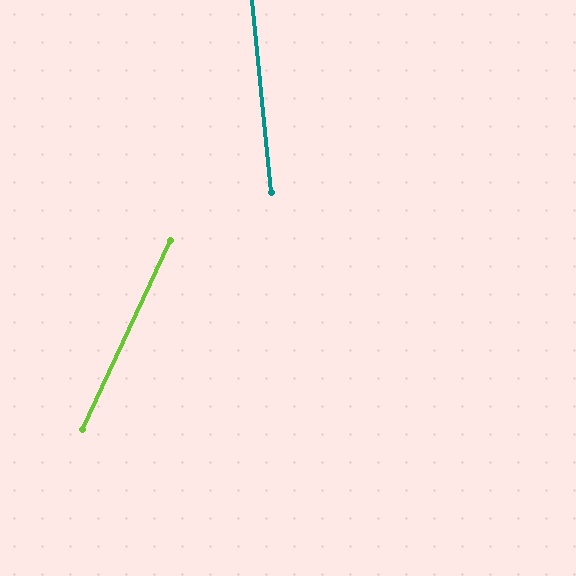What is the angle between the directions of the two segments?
Approximately 31 degrees.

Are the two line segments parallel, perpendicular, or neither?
Neither parallel nor perpendicular — they differ by about 31°.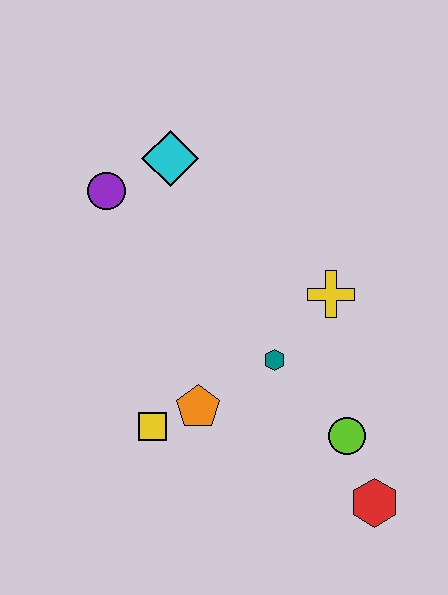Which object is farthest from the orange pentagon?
The cyan diamond is farthest from the orange pentagon.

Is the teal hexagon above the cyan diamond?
No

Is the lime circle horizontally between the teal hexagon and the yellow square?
No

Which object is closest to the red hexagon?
The lime circle is closest to the red hexagon.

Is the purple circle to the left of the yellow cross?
Yes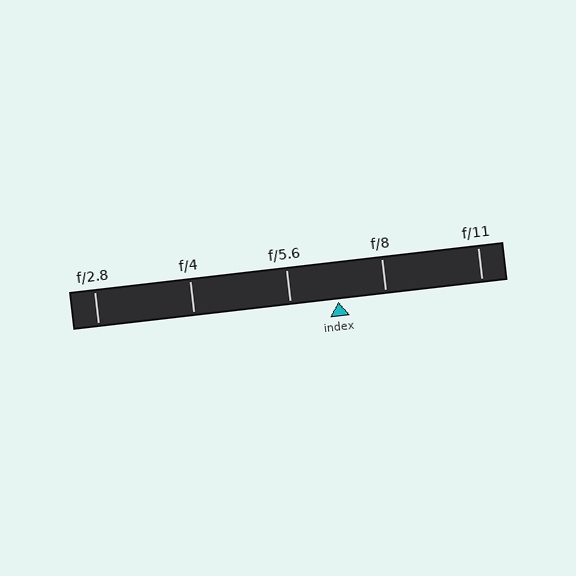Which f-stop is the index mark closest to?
The index mark is closest to f/8.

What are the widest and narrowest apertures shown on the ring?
The widest aperture shown is f/2.8 and the narrowest is f/11.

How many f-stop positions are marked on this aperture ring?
There are 5 f-stop positions marked.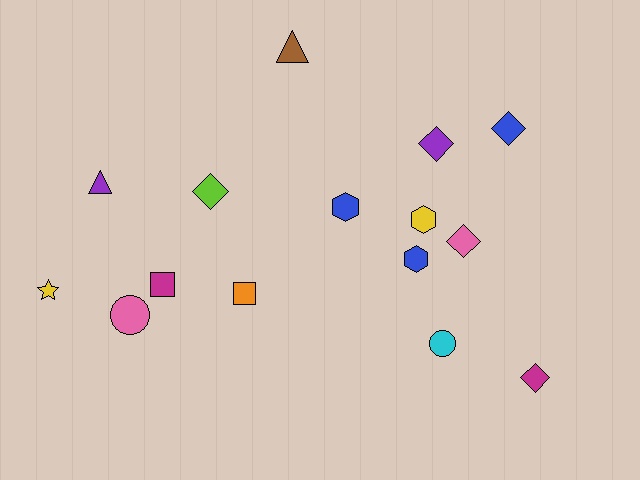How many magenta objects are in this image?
There are 2 magenta objects.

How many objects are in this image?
There are 15 objects.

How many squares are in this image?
There are 2 squares.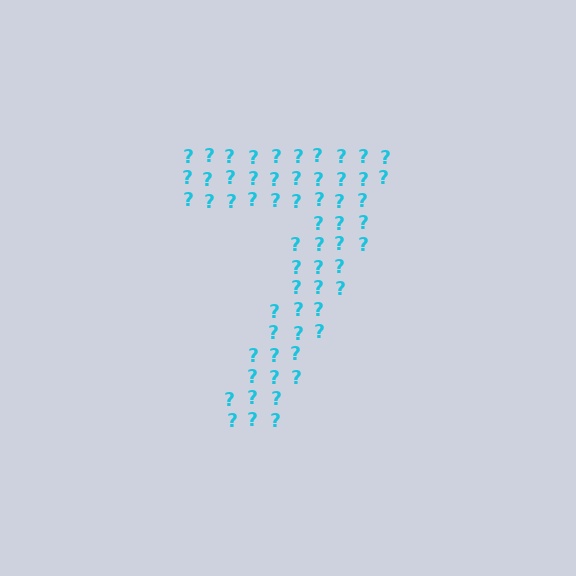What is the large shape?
The large shape is the digit 7.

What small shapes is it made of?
It is made of small question marks.